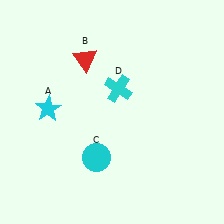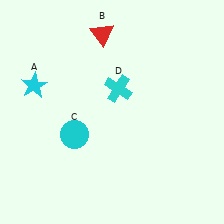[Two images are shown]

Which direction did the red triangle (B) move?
The red triangle (B) moved up.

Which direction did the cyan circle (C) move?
The cyan circle (C) moved up.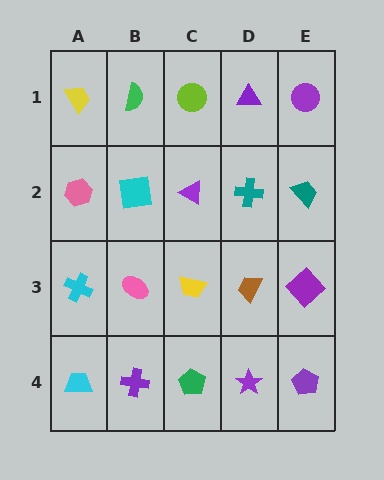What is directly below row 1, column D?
A teal cross.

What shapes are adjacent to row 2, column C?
A lime circle (row 1, column C), a yellow trapezoid (row 3, column C), a cyan square (row 2, column B), a teal cross (row 2, column D).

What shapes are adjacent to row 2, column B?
A green semicircle (row 1, column B), a pink ellipse (row 3, column B), a pink hexagon (row 2, column A), a purple triangle (row 2, column C).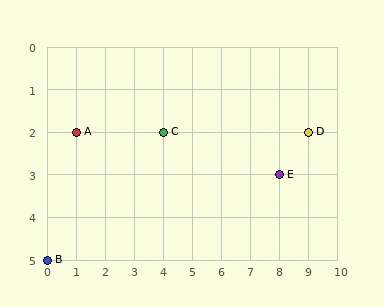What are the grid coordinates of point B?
Point B is at grid coordinates (0, 5).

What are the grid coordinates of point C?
Point C is at grid coordinates (4, 2).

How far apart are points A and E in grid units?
Points A and E are 7 columns and 1 row apart (about 7.1 grid units diagonally).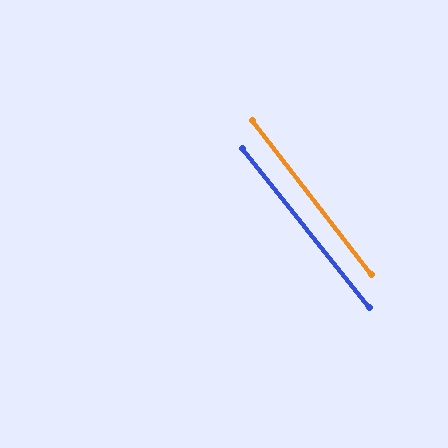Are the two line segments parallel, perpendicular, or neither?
Parallel — their directions differ by only 0.7°.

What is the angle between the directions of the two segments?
Approximately 1 degree.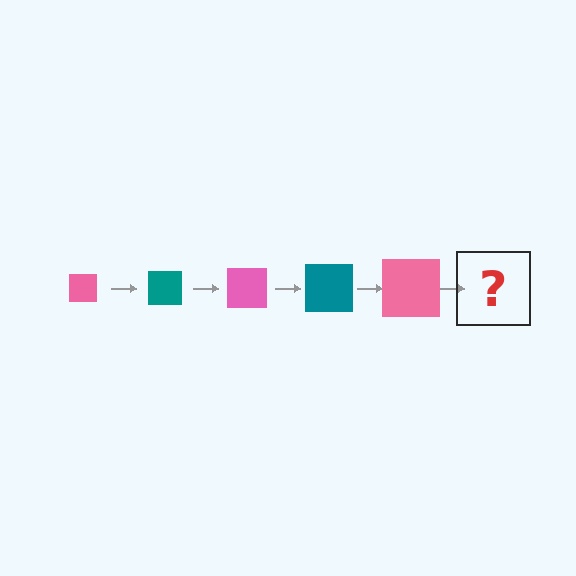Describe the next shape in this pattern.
It should be a teal square, larger than the previous one.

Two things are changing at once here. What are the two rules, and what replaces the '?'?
The two rules are that the square grows larger each step and the color cycles through pink and teal. The '?' should be a teal square, larger than the previous one.